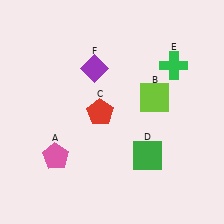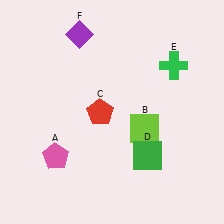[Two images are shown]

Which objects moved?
The objects that moved are: the lime square (B), the purple diamond (F).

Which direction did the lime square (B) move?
The lime square (B) moved down.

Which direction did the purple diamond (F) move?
The purple diamond (F) moved up.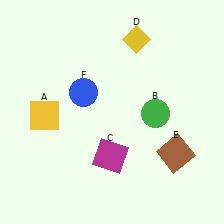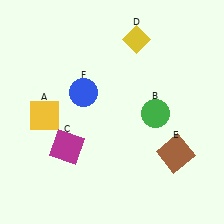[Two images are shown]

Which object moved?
The magenta square (C) moved left.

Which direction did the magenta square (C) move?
The magenta square (C) moved left.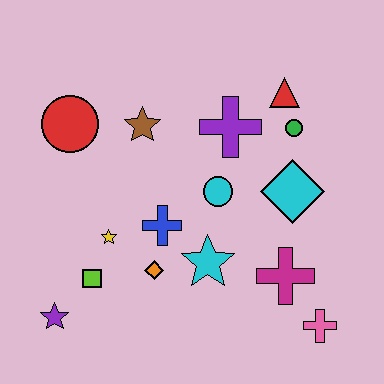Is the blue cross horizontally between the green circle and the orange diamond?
Yes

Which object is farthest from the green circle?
The purple star is farthest from the green circle.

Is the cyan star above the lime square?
Yes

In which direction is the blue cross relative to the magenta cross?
The blue cross is to the left of the magenta cross.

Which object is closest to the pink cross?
The magenta cross is closest to the pink cross.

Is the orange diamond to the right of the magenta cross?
No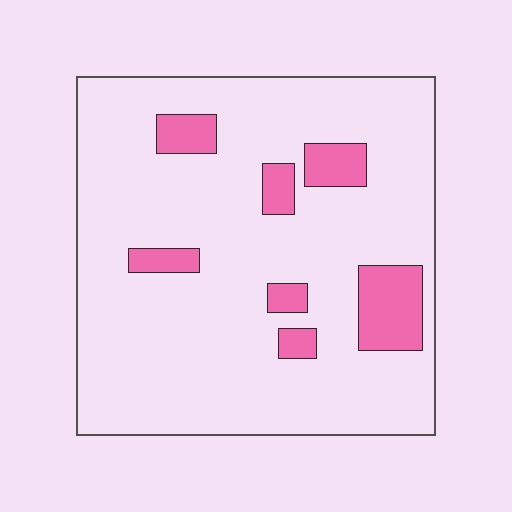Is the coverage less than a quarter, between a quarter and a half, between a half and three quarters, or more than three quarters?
Less than a quarter.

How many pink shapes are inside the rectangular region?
7.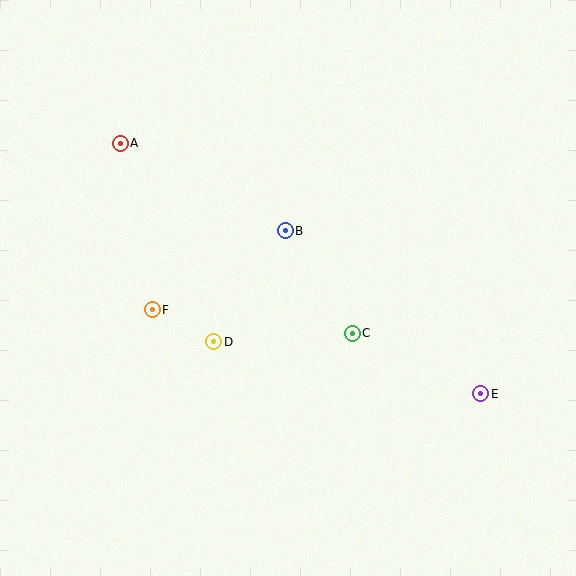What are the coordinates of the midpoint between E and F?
The midpoint between E and F is at (316, 352).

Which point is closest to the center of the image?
Point B at (285, 231) is closest to the center.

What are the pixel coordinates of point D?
Point D is at (214, 342).